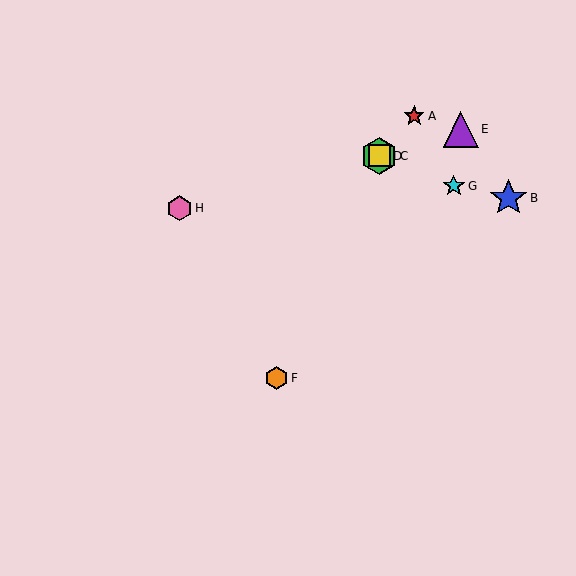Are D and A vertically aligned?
No, D is at x≈379 and A is at x≈414.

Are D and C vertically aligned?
Yes, both are at x≈379.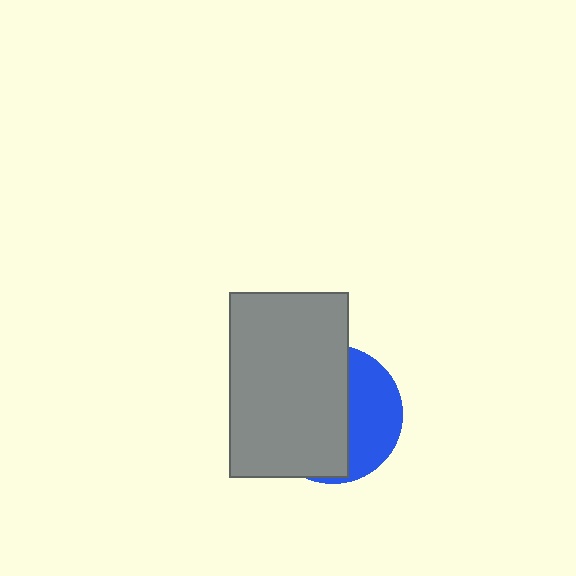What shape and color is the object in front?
The object in front is a gray rectangle.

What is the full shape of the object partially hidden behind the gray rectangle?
The partially hidden object is a blue circle.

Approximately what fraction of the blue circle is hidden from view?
Roughly 63% of the blue circle is hidden behind the gray rectangle.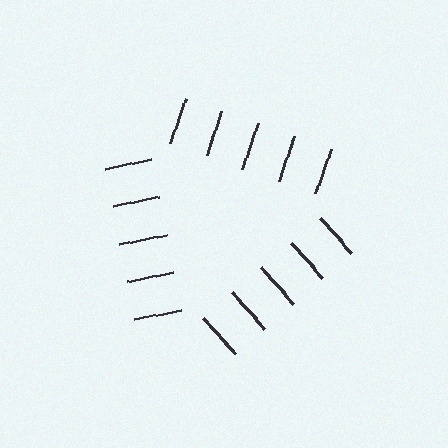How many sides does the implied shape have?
3 sides — the line-ends trace a triangle.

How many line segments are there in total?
15 — 5 along each of the 3 edges.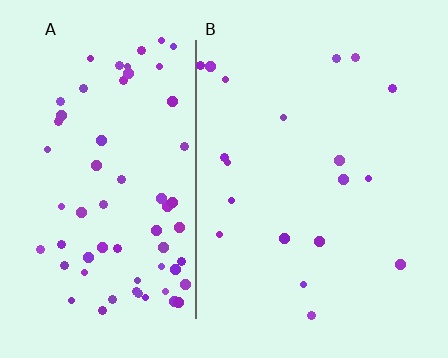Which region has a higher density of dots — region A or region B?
A (the left).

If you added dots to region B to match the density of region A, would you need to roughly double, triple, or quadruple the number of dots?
Approximately quadruple.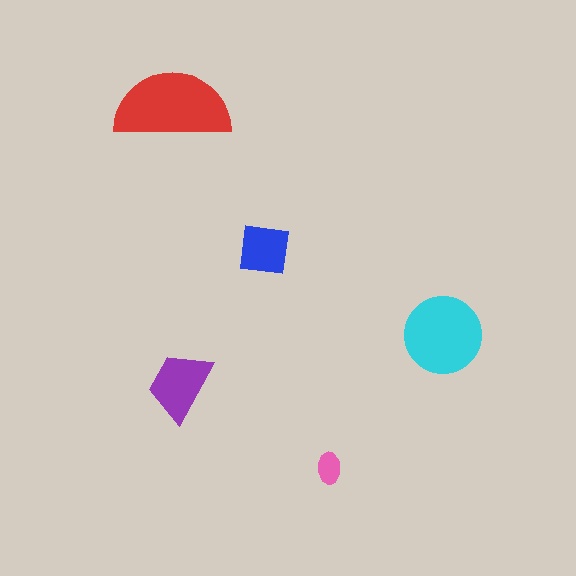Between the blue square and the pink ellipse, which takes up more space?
The blue square.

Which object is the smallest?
The pink ellipse.